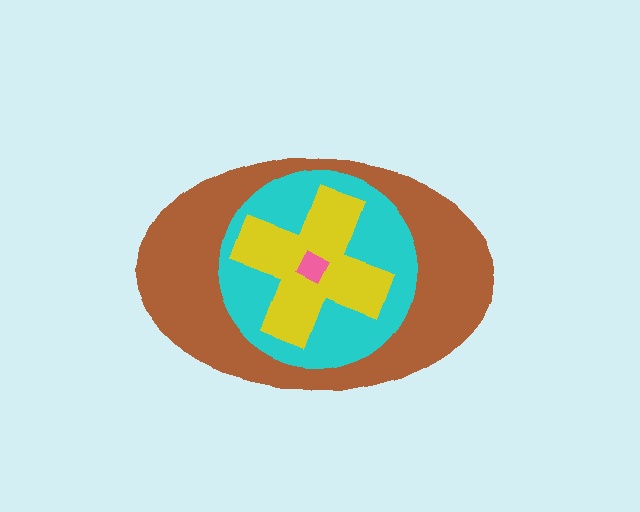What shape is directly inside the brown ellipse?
The cyan circle.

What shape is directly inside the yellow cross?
The pink diamond.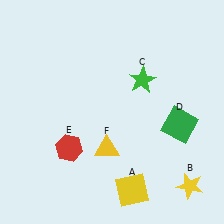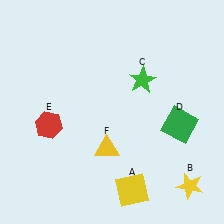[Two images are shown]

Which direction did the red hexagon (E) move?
The red hexagon (E) moved up.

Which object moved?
The red hexagon (E) moved up.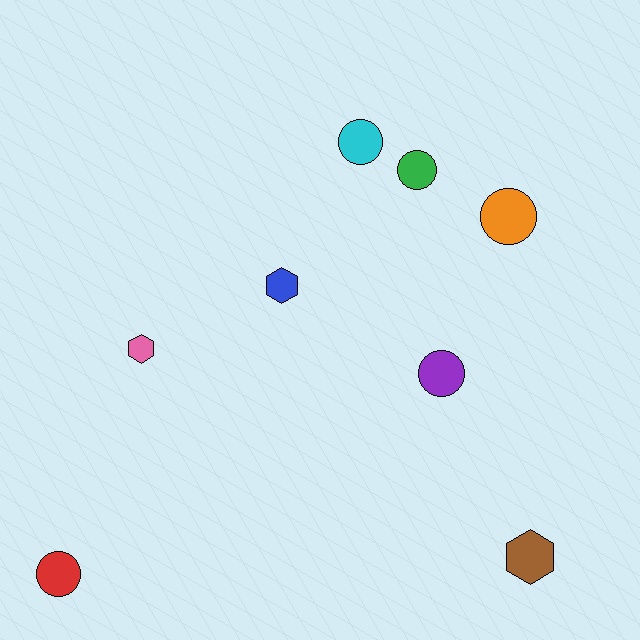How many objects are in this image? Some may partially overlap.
There are 8 objects.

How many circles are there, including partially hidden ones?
There are 5 circles.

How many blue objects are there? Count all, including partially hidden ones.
There is 1 blue object.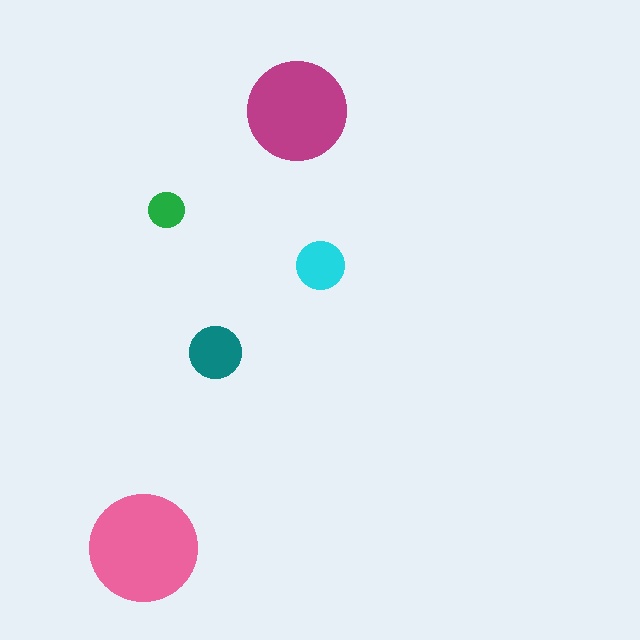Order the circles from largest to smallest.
the pink one, the magenta one, the teal one, the cyan one, the green one.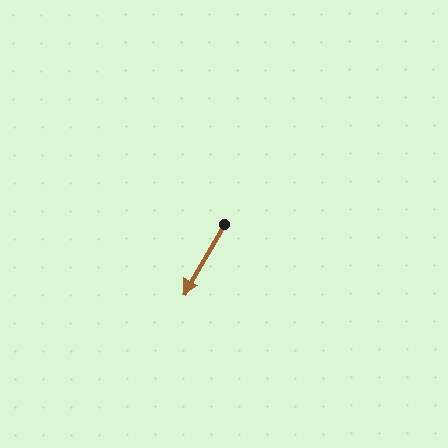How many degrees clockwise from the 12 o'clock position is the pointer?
Approximately 210 degrees.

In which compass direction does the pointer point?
Southwest.